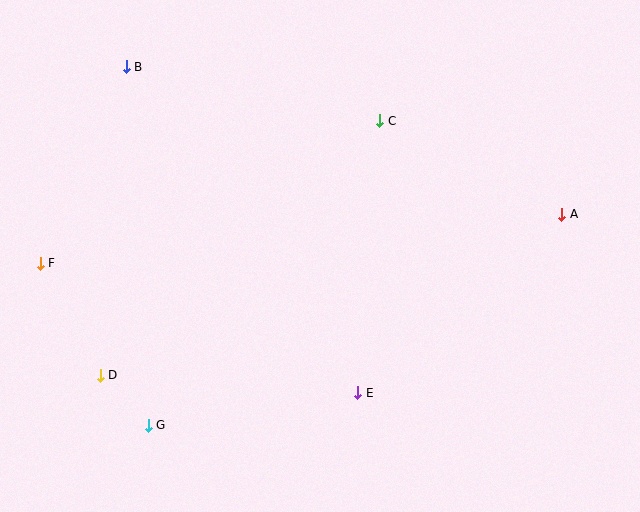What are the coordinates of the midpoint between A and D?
The midpoint between A and D is at (331, 295).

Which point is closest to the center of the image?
Point E at (358, 393) is closest to the center.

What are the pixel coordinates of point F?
Point F is at (40, 263).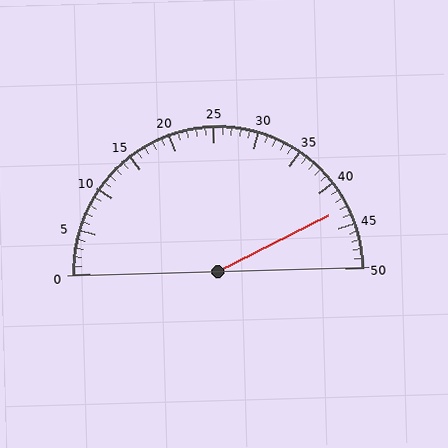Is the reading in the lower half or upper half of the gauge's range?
The reading is in the upper half of the range (0 to 50).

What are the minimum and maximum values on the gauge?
The gauge ranges from 0 to 50.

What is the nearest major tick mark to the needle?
The nearest major tick mark is 45.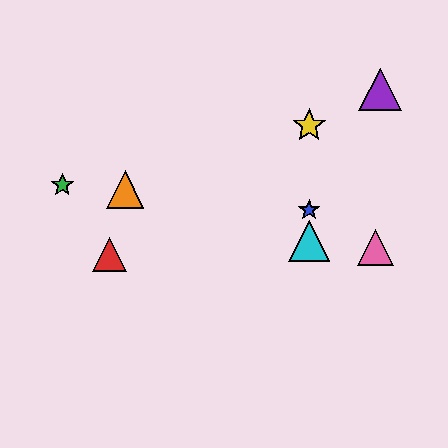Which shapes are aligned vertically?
The blue star, the yellow star, the cyan triangle are aligned vertically.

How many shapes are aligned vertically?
3 shapes (the blue star, the yellow star, the cyan triangle) are aligned vertically.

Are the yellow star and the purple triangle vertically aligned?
No, the yellow star is at x≈309 and the purple triangle is at x≈380.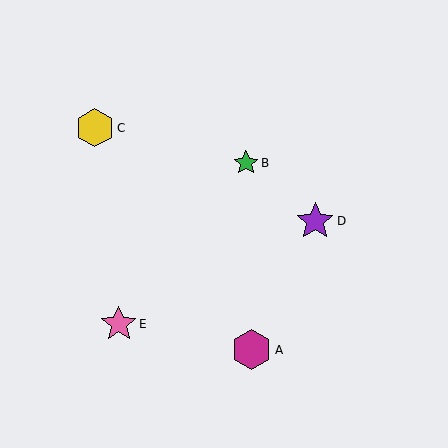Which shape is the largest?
The magenta hexagon (labeled A) is the largest.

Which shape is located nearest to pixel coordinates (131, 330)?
The pink star (labeled E) at (119, 324) is nearest to that location.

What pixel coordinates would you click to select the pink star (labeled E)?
Click at (119, 324) to select the pink star E.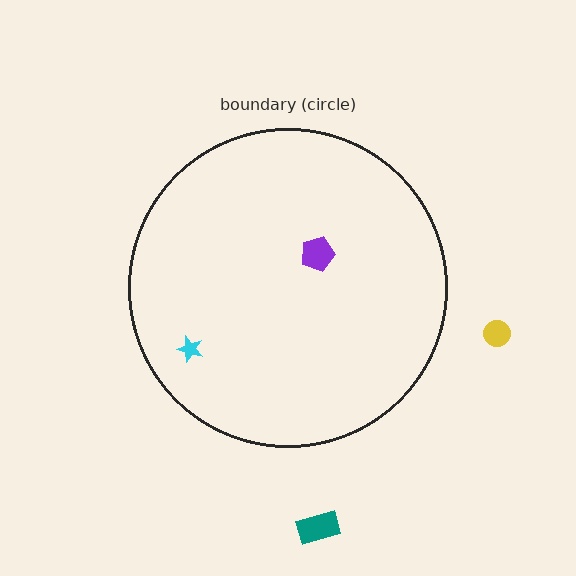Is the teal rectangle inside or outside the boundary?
Outside.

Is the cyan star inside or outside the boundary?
Inside.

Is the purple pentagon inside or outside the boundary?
Inside.